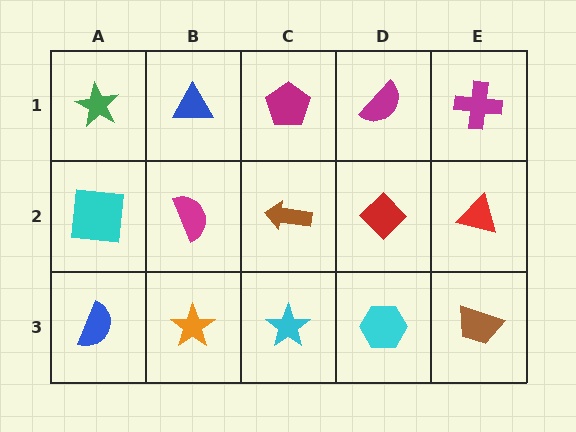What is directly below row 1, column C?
A brown arrow.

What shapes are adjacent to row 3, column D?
A red diamond (row 2, column D), a cyan star (row 3, column C), a brown trapezoid (row 3, column E).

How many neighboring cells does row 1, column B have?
3.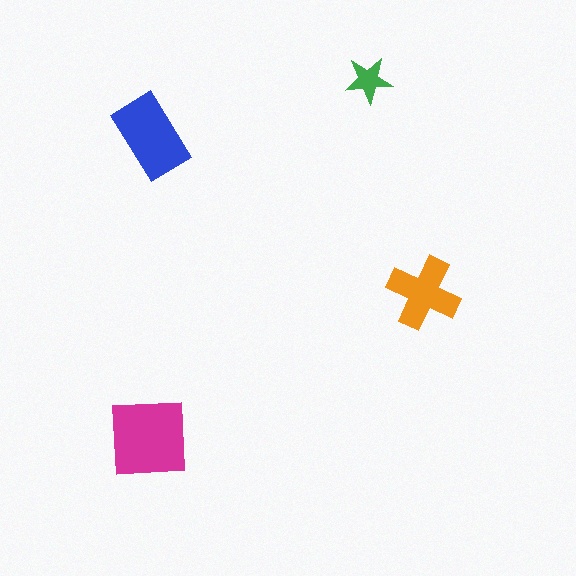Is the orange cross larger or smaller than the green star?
Larger.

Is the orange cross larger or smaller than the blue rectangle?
Smaller.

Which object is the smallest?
The green star.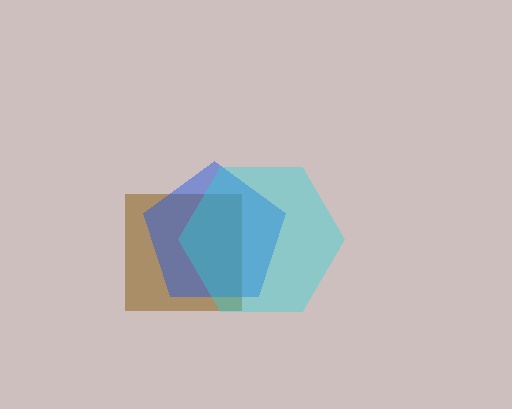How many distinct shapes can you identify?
There are 3 distinct shapes: a brown square, a blue pentagon, a cyan hexagon.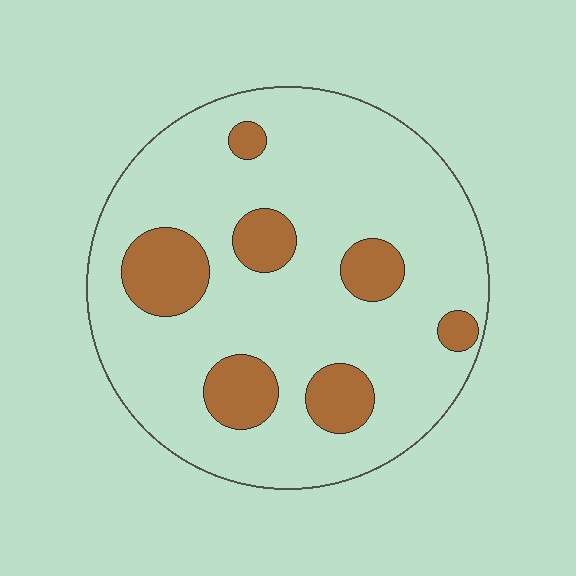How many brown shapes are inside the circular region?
7.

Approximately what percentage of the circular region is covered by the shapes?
Approximately 20%.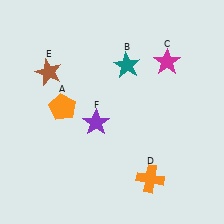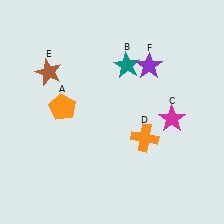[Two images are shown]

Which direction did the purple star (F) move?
The purple star (F) moved up.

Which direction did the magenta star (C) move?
The magenta star (C) moved down.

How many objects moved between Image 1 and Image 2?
3 objects moved between the two images.